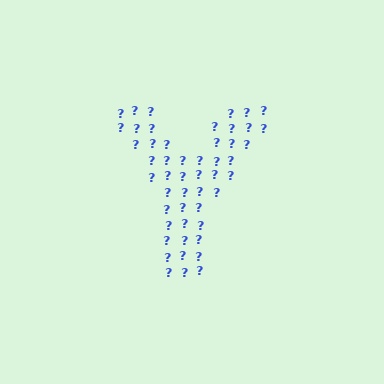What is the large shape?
The large shape is the letter Y.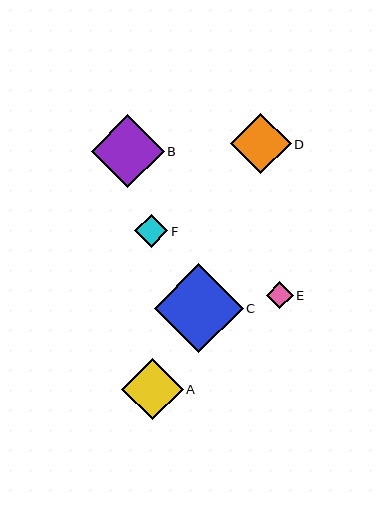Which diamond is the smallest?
Diamond E is the smallest with a size of approximately 27 pixels.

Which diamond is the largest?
Diamond C is the largest with a size of approximately 89 pixels.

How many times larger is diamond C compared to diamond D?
Diamond C is approximately 1.5 times the size of diamond D.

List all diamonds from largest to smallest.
From largest to smallest: C, B, A, D, F, E.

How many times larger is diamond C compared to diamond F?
Diamond C is approximately 2.7 times the size of diamond F.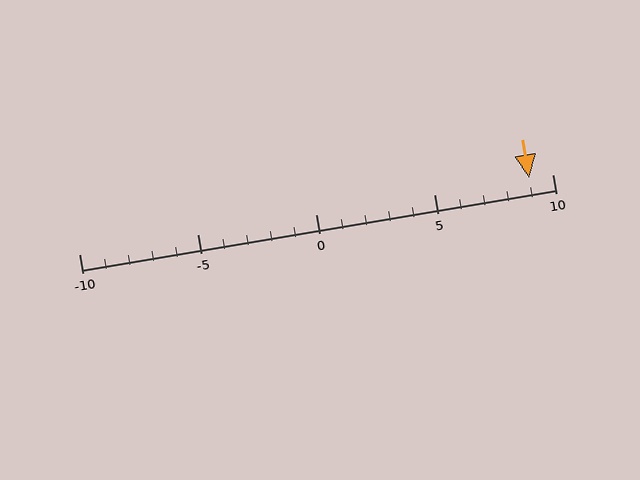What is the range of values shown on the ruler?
The ruler shows values from -10 to 10.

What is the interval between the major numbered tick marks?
The major tick marks are spaced 5 units apart.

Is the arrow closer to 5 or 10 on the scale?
The arrow is closer to 10.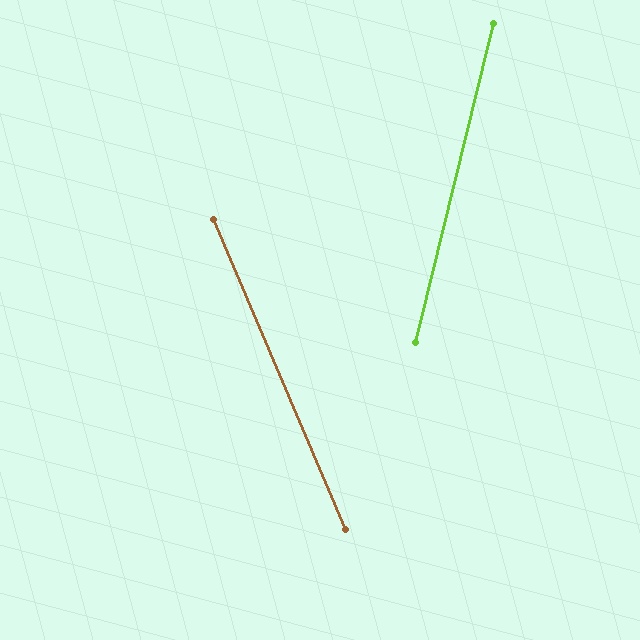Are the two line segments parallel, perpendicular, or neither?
Neither parallel nor perpendicular — they differ by about 37°.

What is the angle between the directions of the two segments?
Approximately 37 degrees.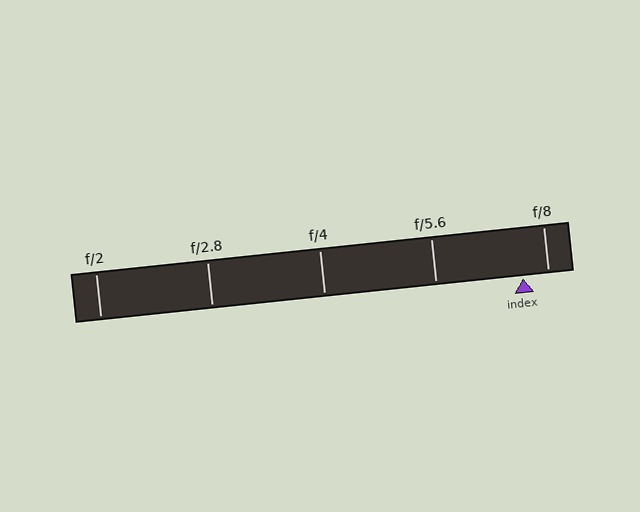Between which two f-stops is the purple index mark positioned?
The index mark is between f/5.6 and f/8.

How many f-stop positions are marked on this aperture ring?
There are 5 f-stop positions marked.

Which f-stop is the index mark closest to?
The index mark is closest to f/8.